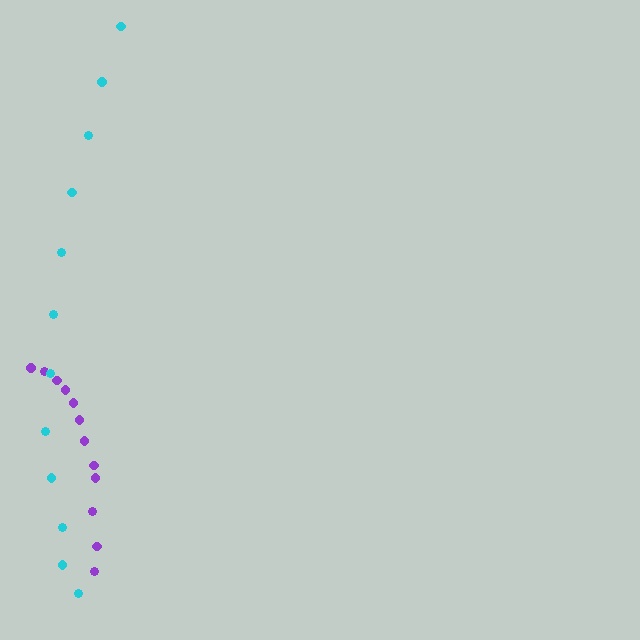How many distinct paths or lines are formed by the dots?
There are 2 distinct paths.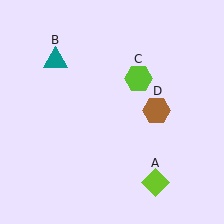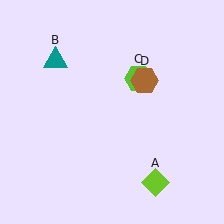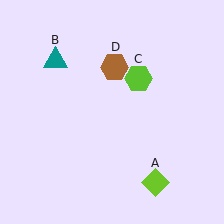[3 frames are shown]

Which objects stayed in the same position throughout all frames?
Lime diamond (object A) and teal triangle (object B) and lime hexagon (object C) remained stationary.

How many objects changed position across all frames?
1 object changed position: brown hexagon (object D).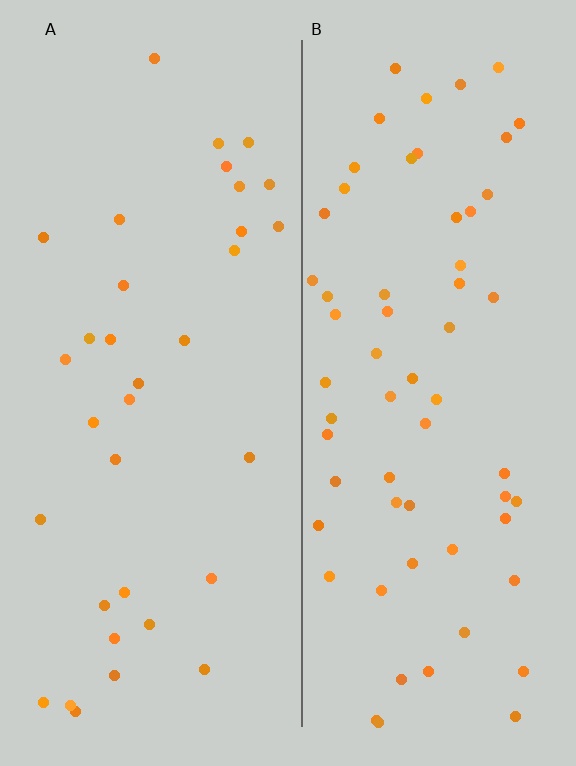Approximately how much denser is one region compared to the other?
Approximately 1.8× — region B over region A.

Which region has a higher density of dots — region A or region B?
B (the right).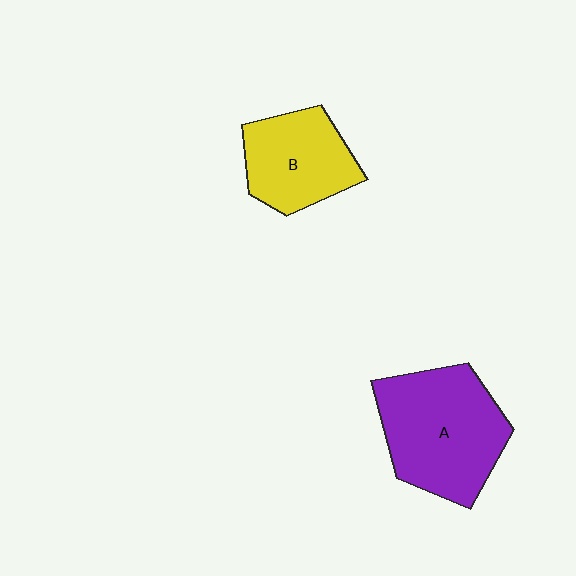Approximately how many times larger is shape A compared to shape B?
Approximately 1.5 times.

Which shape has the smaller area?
Shape B (yellow).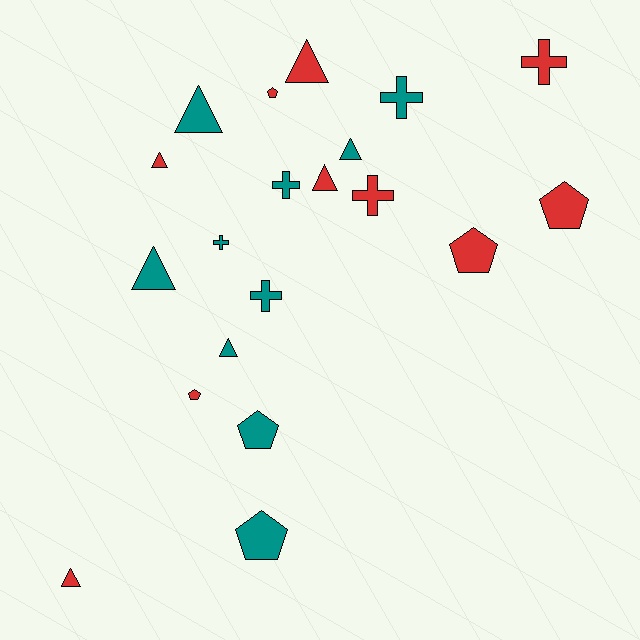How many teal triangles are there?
There are 4 teal triangles.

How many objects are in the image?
There are 20 objects.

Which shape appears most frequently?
Triangle, with 8 objects.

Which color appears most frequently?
Red, with 10 objects.